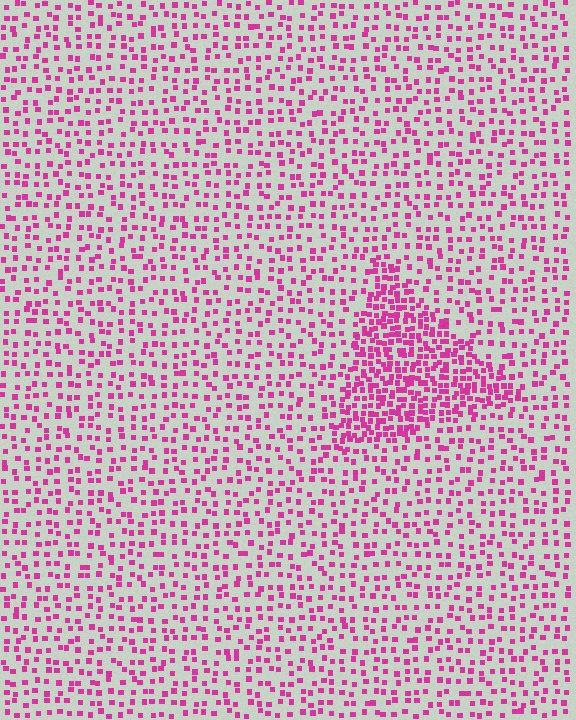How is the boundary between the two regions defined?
The boundary is defined by a change in element density (approximately 2.2x ratio). All elements are the same color, size, and shape.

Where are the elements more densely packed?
The elements are more densely packed inside the triangle boundary.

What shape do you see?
I see a triangle.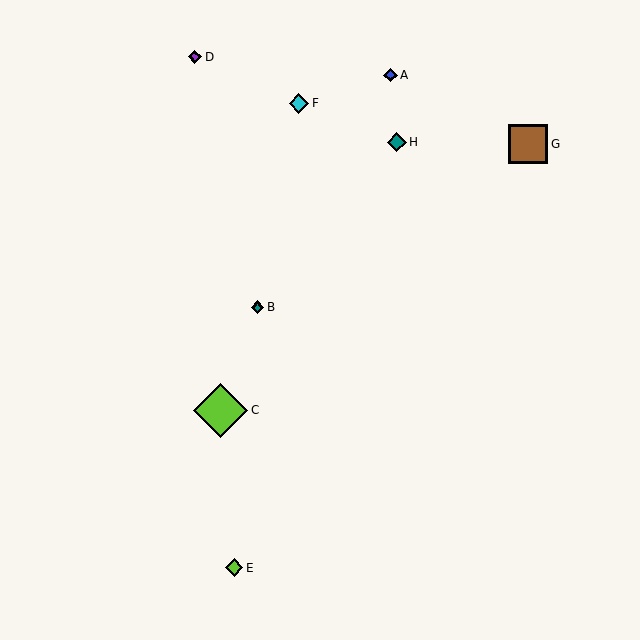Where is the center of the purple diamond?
The center of the purple diamond is at (195, 57).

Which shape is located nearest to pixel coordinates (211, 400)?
The lime diamond (labeled C) at (221, 410) is nearest to that location.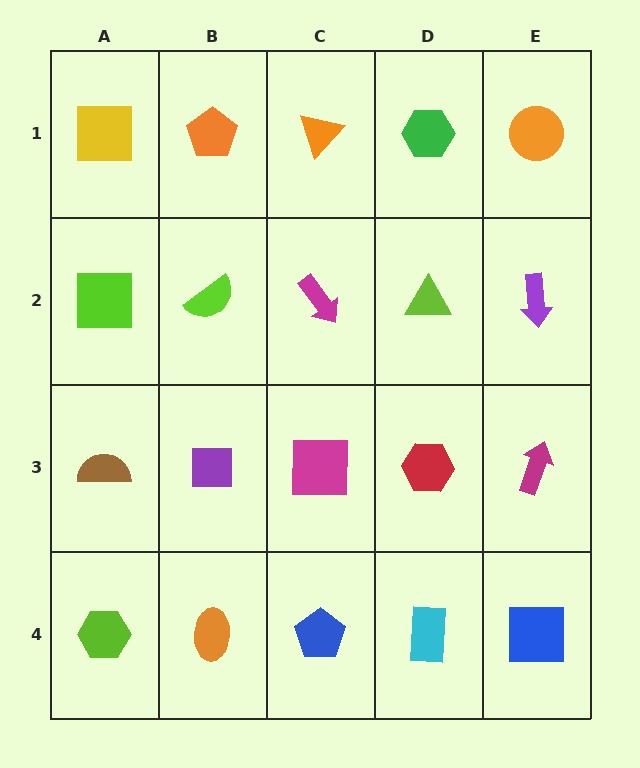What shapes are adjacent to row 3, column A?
A lime square (row 2, column A), a lime hexagon (row 4, column A), a purple square (row 3, column B).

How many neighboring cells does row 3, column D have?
4.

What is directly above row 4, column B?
A purple square.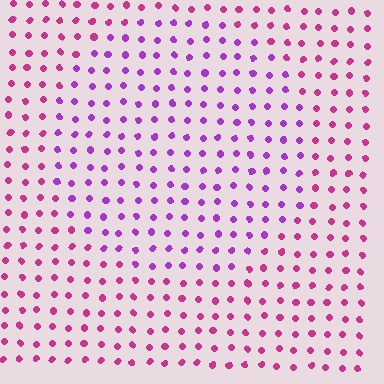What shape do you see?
I see a circle.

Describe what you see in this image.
The image is filled with small magenta elements in a uniform arrangement. A circle-shaped region is visible where the elements are tinted to a slightly different hue, forming a subtle color boundary.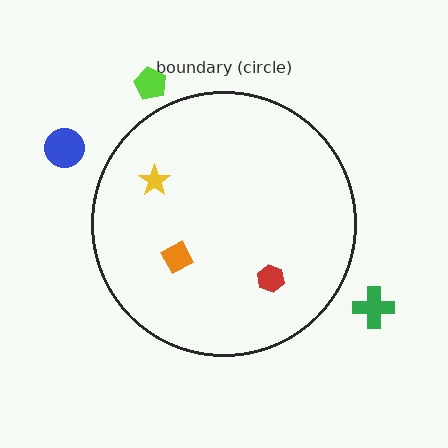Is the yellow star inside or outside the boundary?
Inside.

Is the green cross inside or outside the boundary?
Outside.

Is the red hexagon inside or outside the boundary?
Inside.